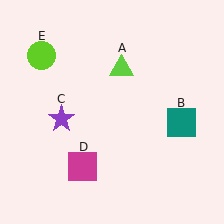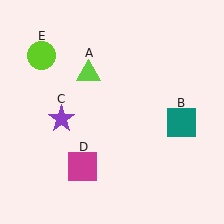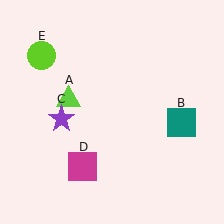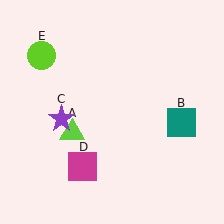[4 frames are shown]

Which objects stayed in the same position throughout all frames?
Teal square (object B) and purple star (object C) and magenta square (object D) and lime circle (object E) remained stationary.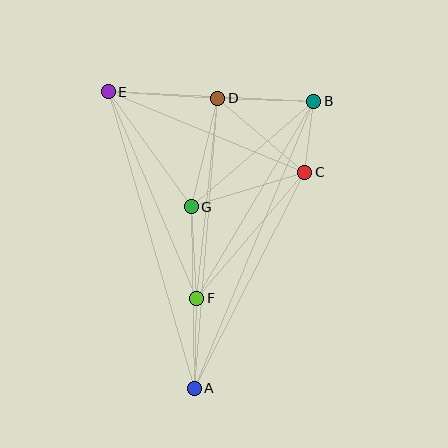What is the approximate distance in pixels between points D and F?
The distance between D and F is approximately 201 pixels.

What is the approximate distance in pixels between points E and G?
The distance between E and G is approximately 141 pixels.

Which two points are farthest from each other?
Points A and B are farthest from each other.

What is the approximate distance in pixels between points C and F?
The distance between C and F is approximately 166 pixels.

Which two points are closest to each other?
Points B and C are closest to each other.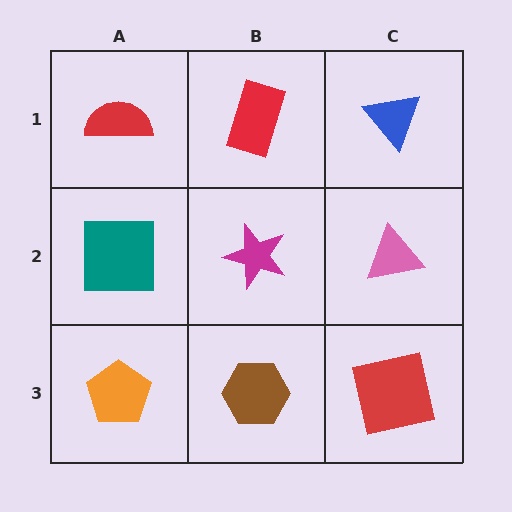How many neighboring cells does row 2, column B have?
4.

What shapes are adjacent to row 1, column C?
A pink triangle (row 2, column C), a red rectangle (row 1, column B).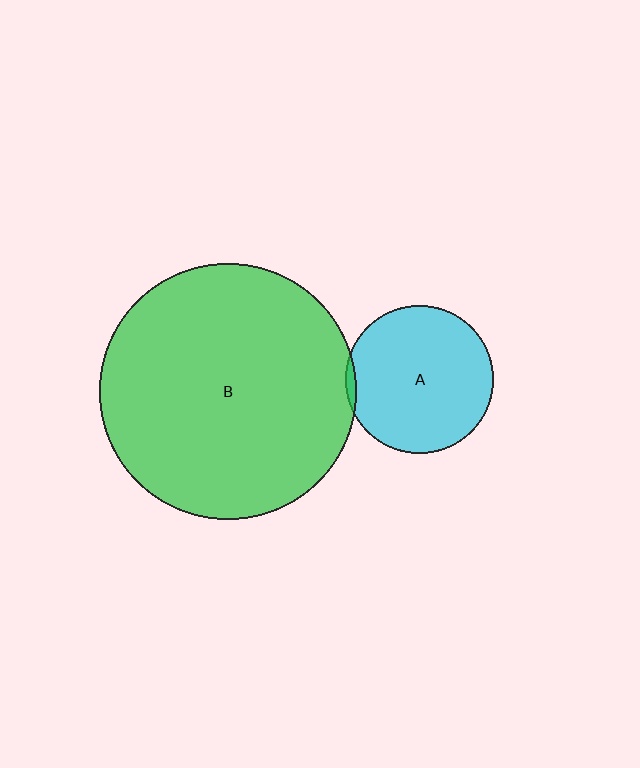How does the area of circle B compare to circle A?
Approximately 3.0 times.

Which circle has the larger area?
Circle B (green).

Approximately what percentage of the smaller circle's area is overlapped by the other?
Approximately 5%.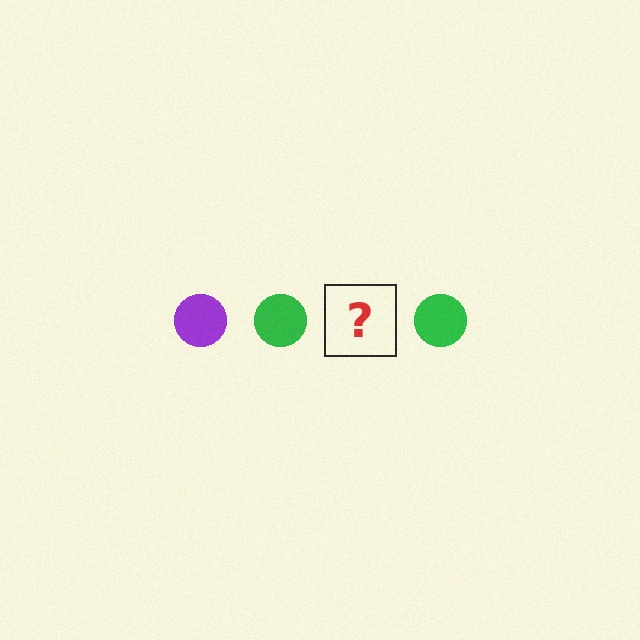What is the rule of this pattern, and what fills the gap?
The rule is that the pattern cycles through purple, green circles. The gap should be filled with a purple circle.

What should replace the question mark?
The question mark should be replaced with a purple circle.